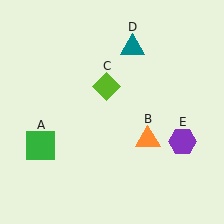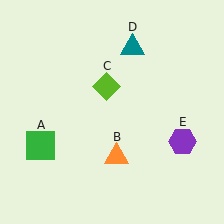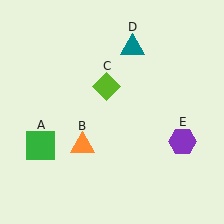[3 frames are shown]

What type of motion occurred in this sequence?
The orange triangle (object B) rotated clockwise around the center of the scene.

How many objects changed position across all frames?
1 object changed position: orange triangle (object B).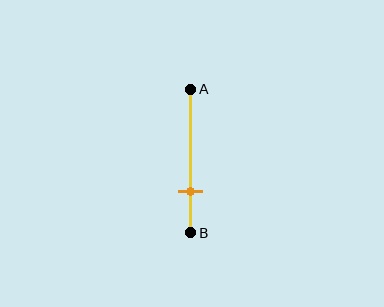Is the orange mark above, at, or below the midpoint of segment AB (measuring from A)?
The orange mark is below the midpoint of segment AB.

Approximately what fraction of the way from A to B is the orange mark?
The orange mark is approximately 70% of the way from A to B.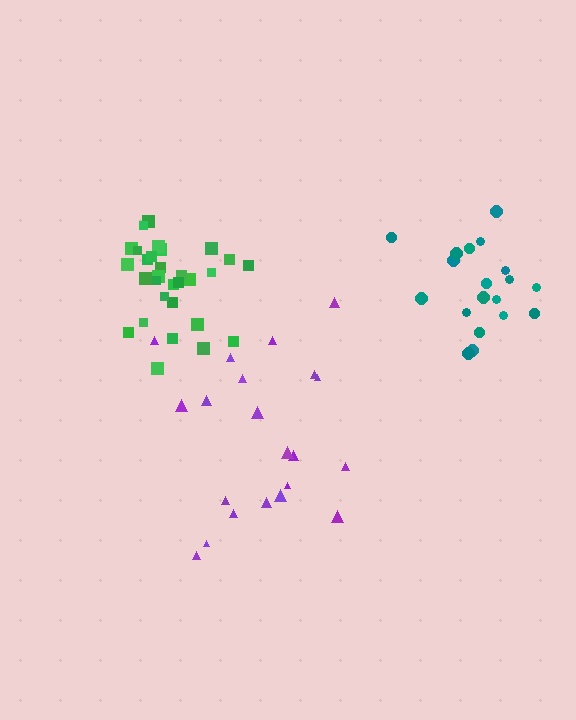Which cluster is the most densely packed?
Green.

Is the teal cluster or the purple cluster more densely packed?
Teal.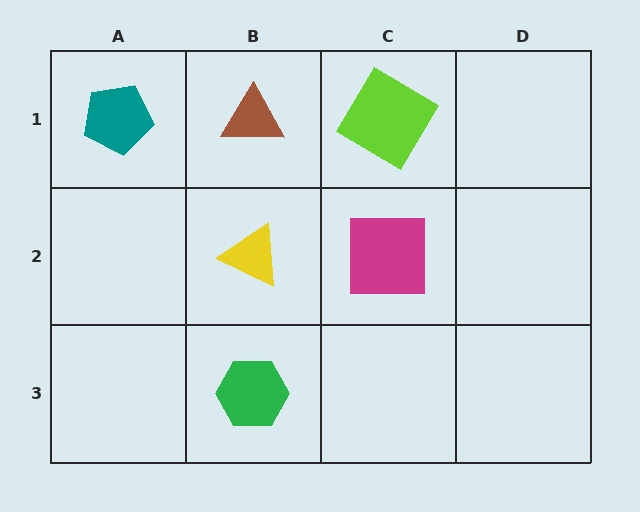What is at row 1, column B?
A brown triangle.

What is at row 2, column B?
A yellow triangle.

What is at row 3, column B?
A green hexagon.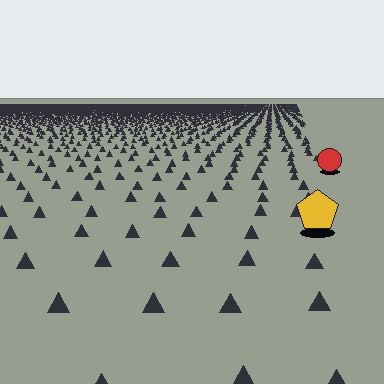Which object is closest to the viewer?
The yellow pentagon is closest. The texture marks near it are larger and more spread out.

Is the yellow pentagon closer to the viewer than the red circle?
Yes. The yellow pentagon is closer — you can tell from the texture gradient: the ground texture is coarser near it.